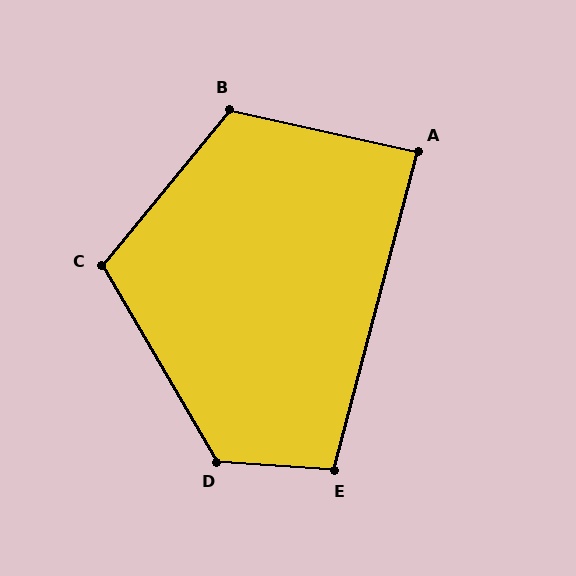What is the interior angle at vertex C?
Approximately 110 degrees (obtuse).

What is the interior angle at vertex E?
Approximately 101 degrees (obtuse).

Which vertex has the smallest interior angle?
A, at approximately 88 degrees.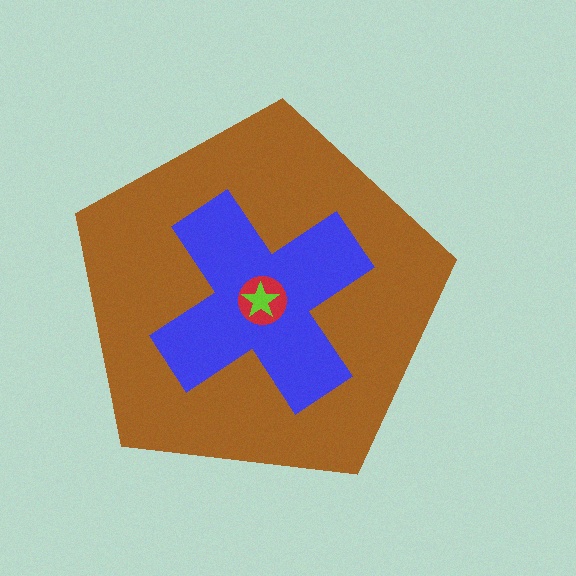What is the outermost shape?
The brown pentagon.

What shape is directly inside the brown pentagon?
The blue cross.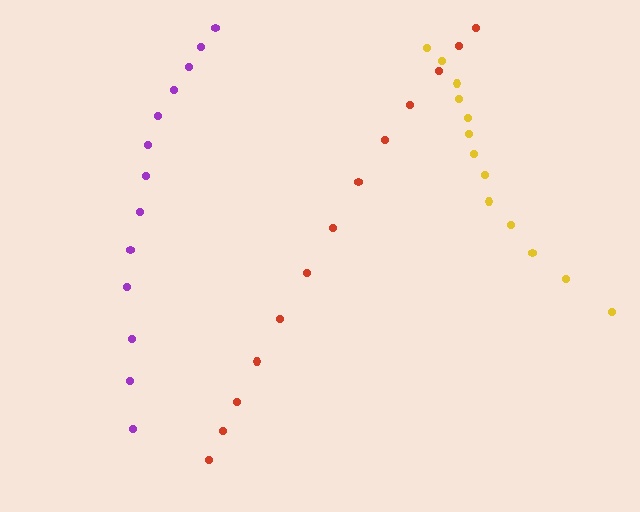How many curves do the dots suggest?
There are 3 distinct paths.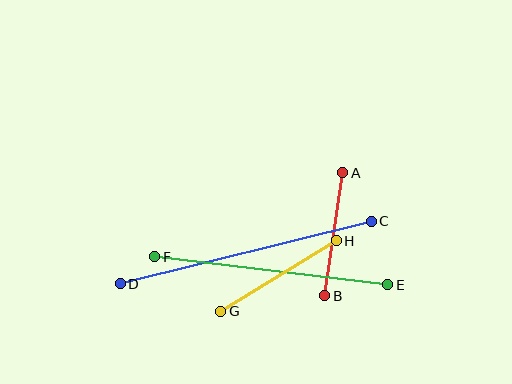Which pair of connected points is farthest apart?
Points C and D are farthest apart.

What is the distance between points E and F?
The distance is approximately 235 pixels.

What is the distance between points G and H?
The distance is approximately 136 pixels.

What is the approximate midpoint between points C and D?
The midpoint is at approximately (246, 252) pixels.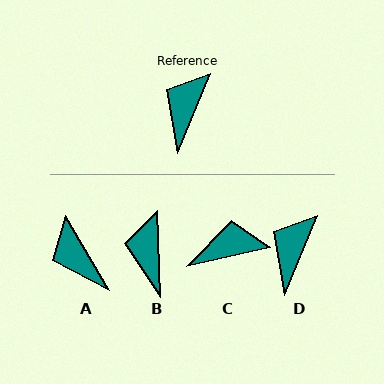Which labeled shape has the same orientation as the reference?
D.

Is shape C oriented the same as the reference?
No, it is off by about 55 degrees.